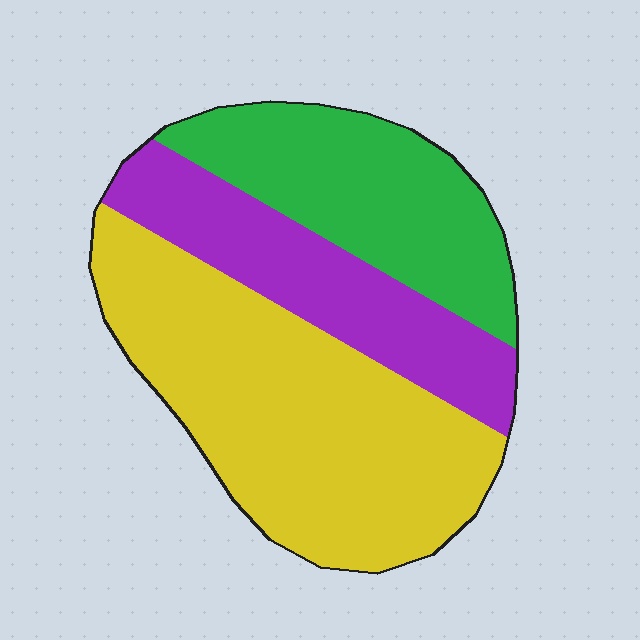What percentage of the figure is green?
Green takes up about one quarter (1/4) of the figure.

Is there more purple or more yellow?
Yellow.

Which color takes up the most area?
Yellow, at roughly 50%.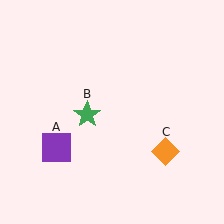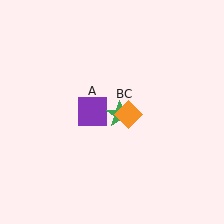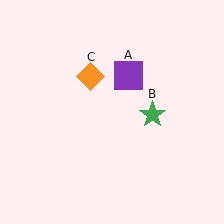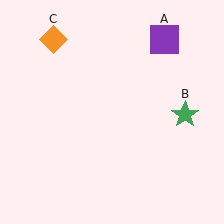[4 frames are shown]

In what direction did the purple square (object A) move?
The purple square (object A) moved up and to the right.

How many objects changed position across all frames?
3 objects changed position: purple square (object A), green star (object B), orange diamond (object C).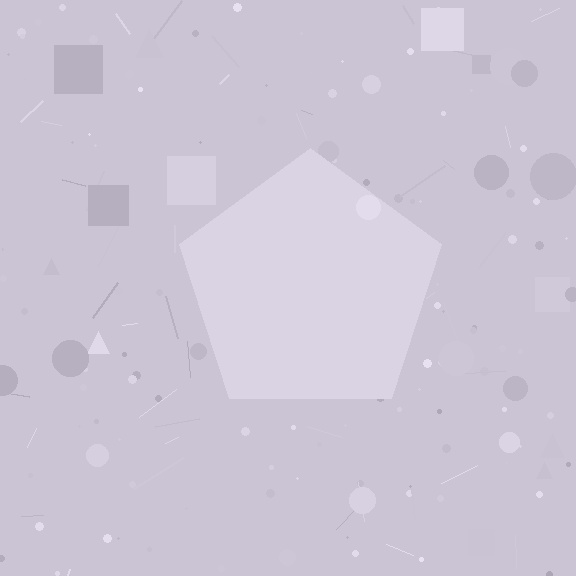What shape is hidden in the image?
A pentagon is hidden in the image.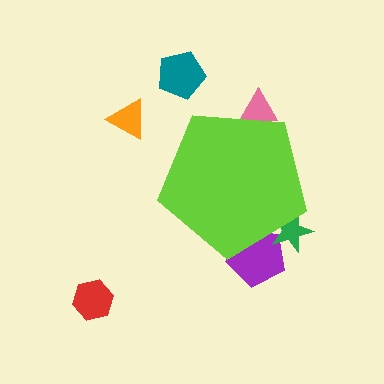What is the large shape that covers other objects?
A lime pentagon.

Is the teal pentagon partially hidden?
No, the teal pentagon is fully visible.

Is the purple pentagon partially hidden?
Yes, the purple pentagon is partially hidden behind the lime pentagon.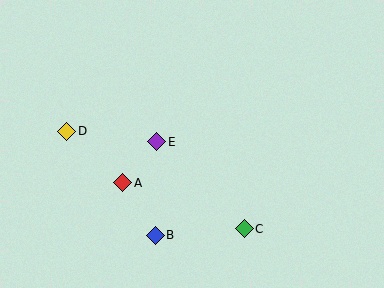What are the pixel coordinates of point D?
Point D is at (67, 131).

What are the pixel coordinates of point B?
Point B is at (155, 235).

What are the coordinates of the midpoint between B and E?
The midpoint between B and E is at (156, 189).